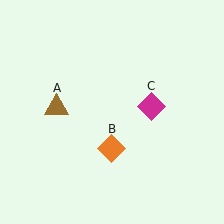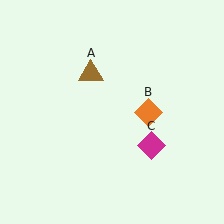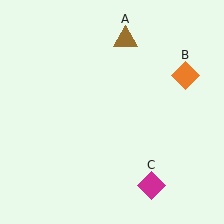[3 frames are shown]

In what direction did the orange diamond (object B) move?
The orange diamond (object B) moved up and to the right.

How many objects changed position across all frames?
3 objects changed position: brown triangle (object A), orange diamond (object B), magenta diamond (object C).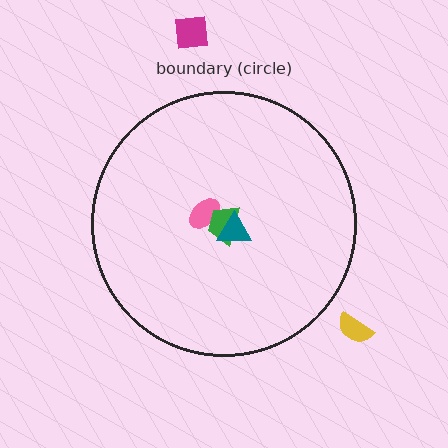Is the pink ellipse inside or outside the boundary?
Inside.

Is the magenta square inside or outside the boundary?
Outside.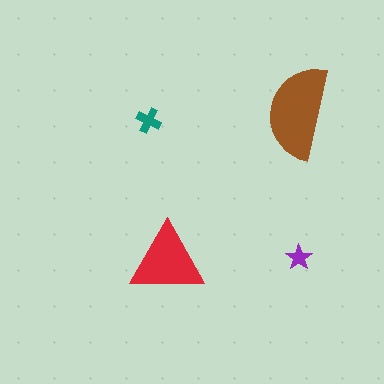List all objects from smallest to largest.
The purple star, the teal cross, the red triangle, the brown semicircle.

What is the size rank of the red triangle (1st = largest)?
2nd.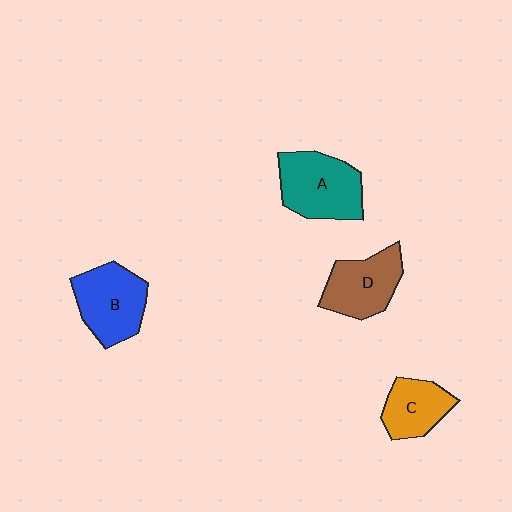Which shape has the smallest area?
Shape C (orange).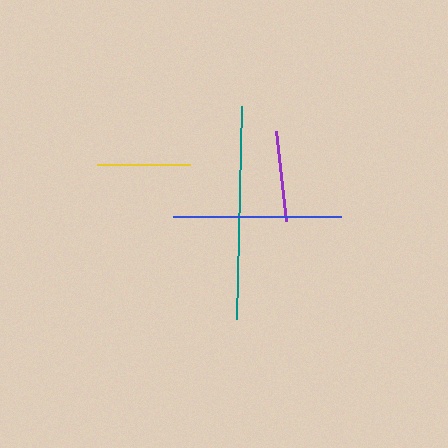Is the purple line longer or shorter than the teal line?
The teal line is longer than the purple line.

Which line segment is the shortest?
The purple line is the shortest at approximately 90 pixels.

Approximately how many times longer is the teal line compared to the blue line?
The teal line is approximately 1.3 times the length of the blue line.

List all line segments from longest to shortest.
From longest to shortest: teal, blue, yellow, purple.